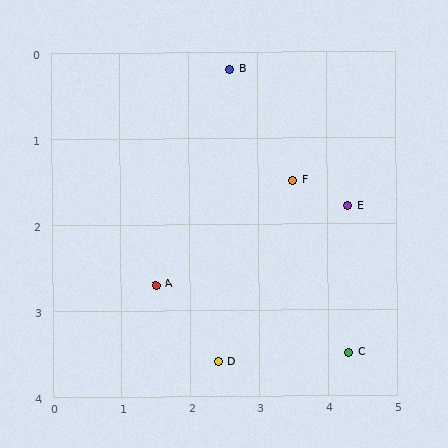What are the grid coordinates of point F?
Point F is at approximately (3.5, 1.5).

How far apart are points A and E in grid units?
Points A and E are about 2.9 grid units apart.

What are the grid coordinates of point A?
Point A is at approximately (1.5, 2.7).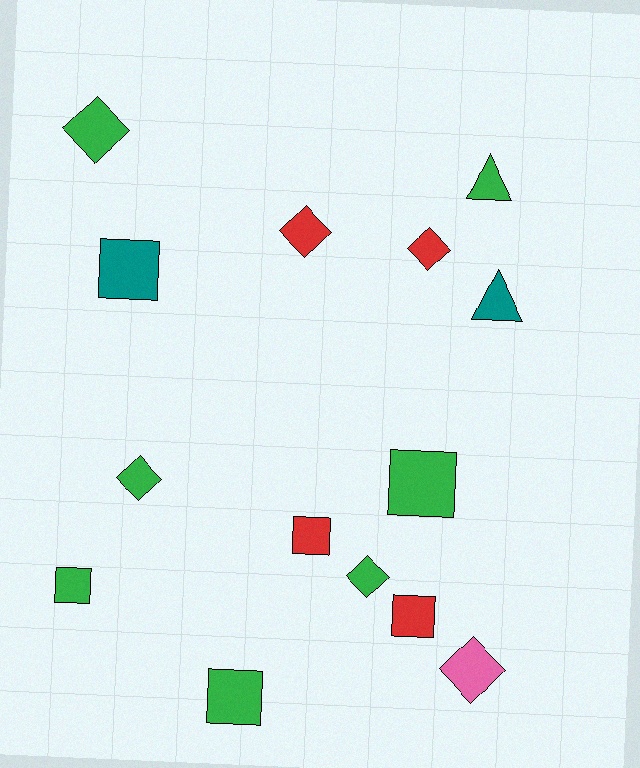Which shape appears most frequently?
Square, with 6 objects.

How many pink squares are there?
There are no pink squares.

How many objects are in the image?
There are 14 objects.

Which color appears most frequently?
Green, with 7 objects.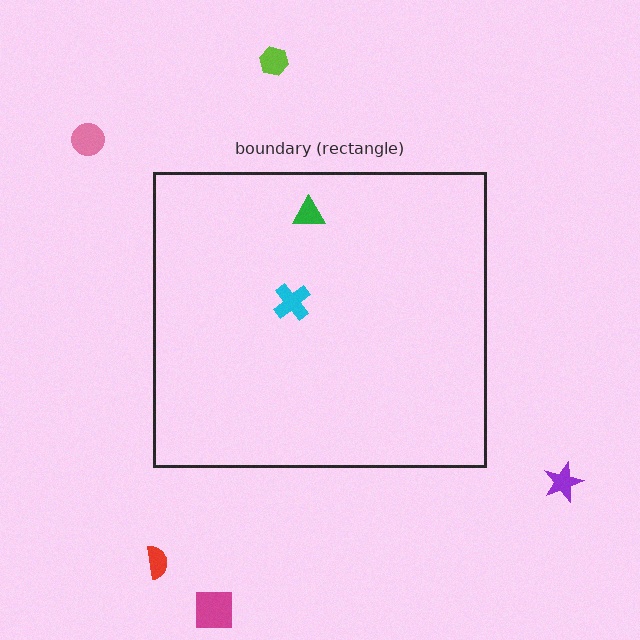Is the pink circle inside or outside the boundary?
Outside.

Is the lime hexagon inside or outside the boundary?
Outside.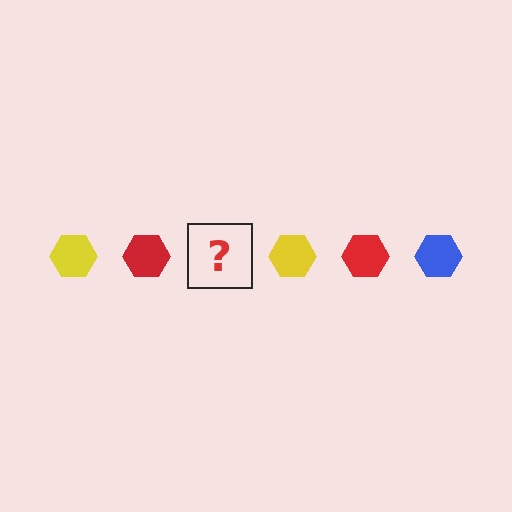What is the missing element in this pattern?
The missing element is a blue hexagon.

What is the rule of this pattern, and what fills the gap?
The rule is that the pattern cycles through yellow, red, blue hexagons. The gap should be filled with a blue hexagon.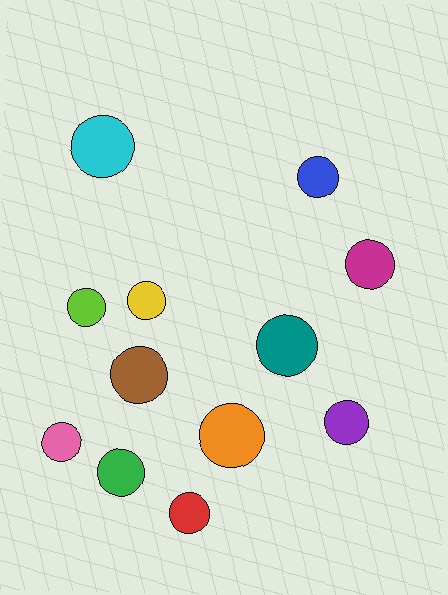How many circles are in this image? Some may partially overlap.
There are 12 circles.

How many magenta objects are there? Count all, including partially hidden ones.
There is 1 magenta object.